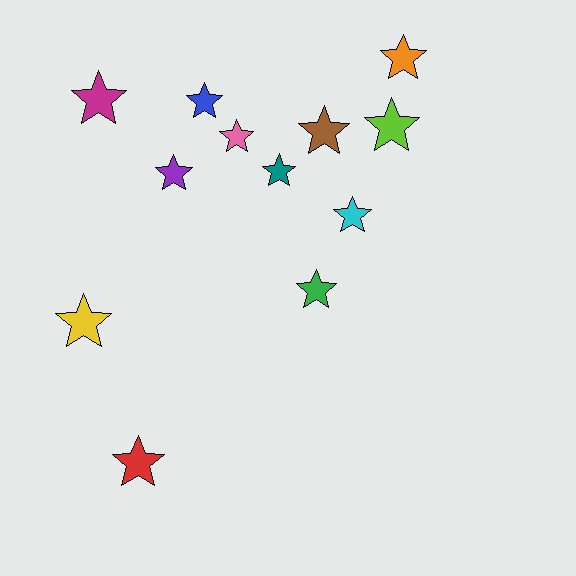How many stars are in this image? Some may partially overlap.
There are 12 stars.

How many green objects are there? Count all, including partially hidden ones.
There is 1 green object.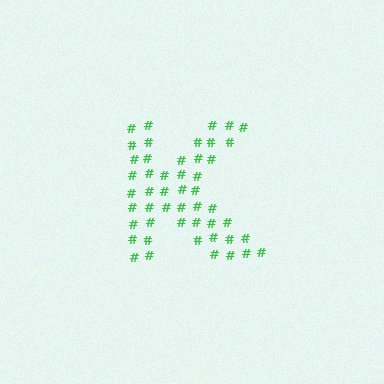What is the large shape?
The large shape is the letter K.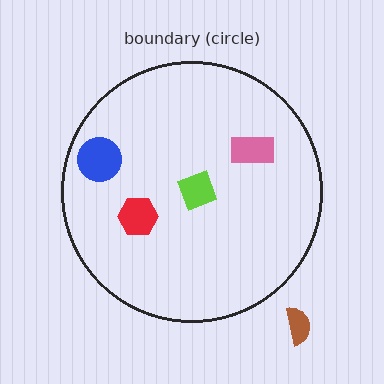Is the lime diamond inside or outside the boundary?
Inside.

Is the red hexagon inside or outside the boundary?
Inside.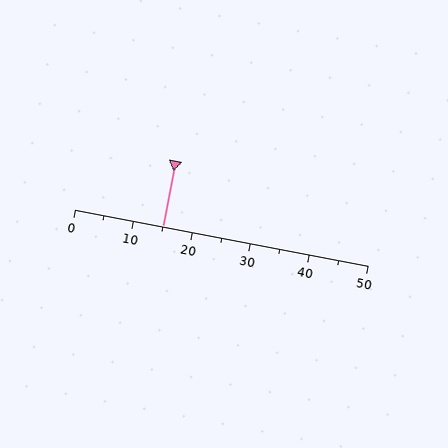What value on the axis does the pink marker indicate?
The marker indicates approximately 15.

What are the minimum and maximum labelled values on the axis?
The axis runs from 0 to 50.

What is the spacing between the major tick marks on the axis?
The major ticks are spaced 10 apart.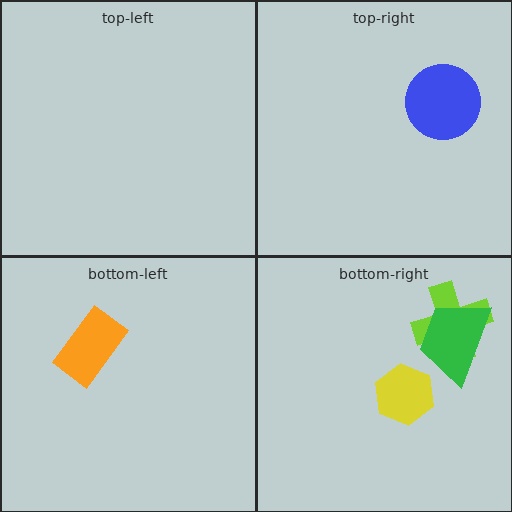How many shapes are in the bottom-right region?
3.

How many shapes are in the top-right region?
1.